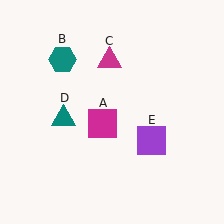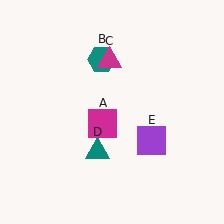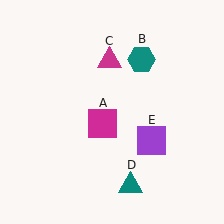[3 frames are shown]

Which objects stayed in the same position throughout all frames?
Magenta square (object A) and magenta triangle (object C) and purple square (object E) remained stationary.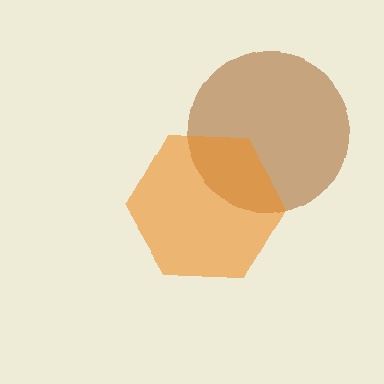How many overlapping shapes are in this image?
There are 2 overlapping shapes in the image.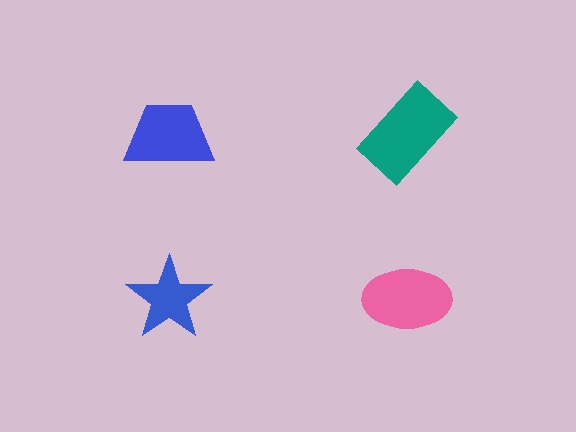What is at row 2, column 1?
A blue star.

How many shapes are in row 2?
2 shapes.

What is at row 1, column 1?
A blue trapezoid.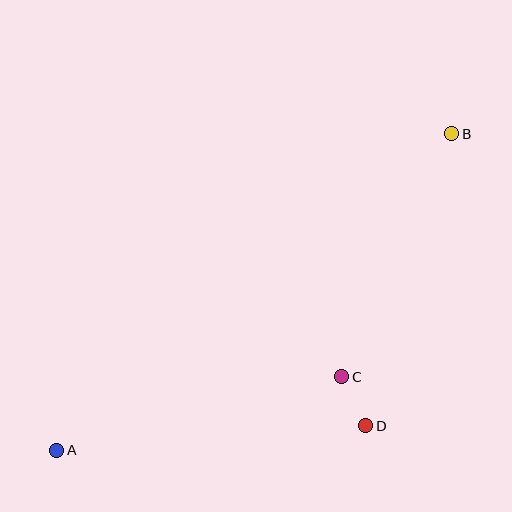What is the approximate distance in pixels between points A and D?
The distance between A and D is approximately 310 pixels.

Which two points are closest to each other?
Points C and D are closest to each other.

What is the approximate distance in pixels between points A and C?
The distance between A and C is approximately 294 pixels.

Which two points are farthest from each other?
Points A and B are farthest from each other.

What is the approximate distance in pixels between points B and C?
The distance between B and C is approximately 267 pixels.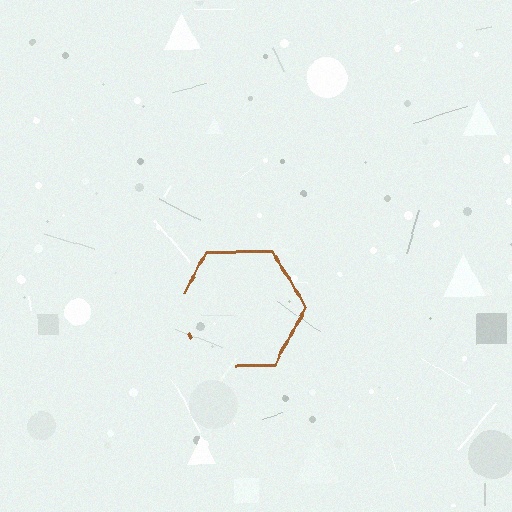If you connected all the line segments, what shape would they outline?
They would outline a hexagon.